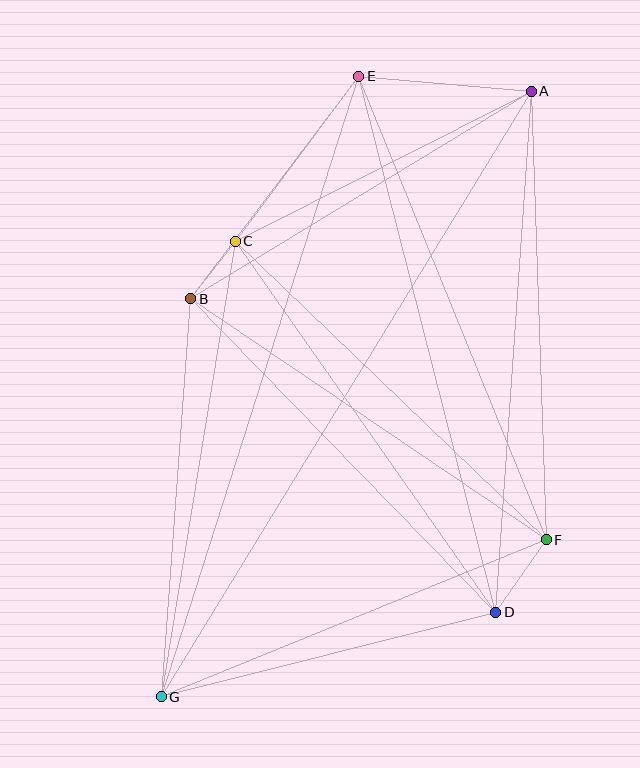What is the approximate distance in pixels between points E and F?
The distance between E and F is approximately 500 pixels.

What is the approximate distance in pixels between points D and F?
The distance between D and F is approximately 88 pixels.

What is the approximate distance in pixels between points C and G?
The distance between C and G is approximately 461 pixels.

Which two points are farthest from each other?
Points A and G are farthest from each other.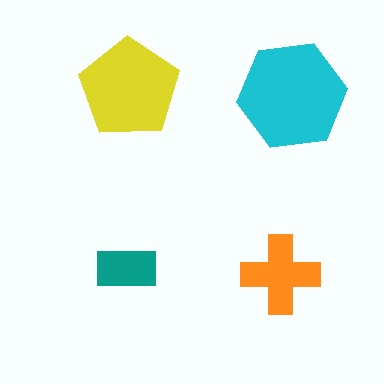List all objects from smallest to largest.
The teal rectangle, the orange cross, the yellow pentagon, the cyan hexagon.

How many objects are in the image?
There are 4 objects in the image.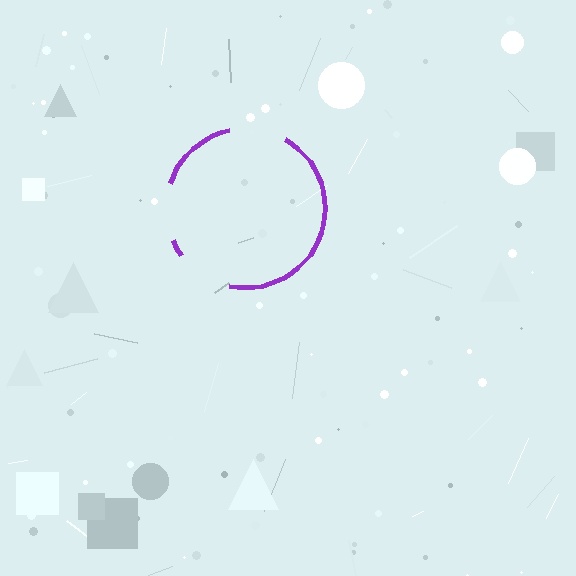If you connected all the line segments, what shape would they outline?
They would outline a circle.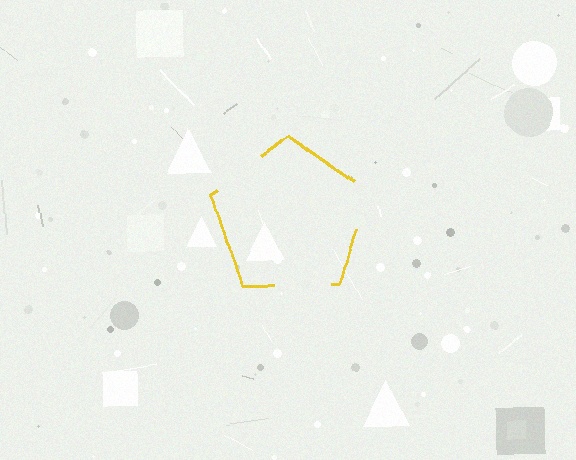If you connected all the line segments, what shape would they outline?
They would outline a pentagon.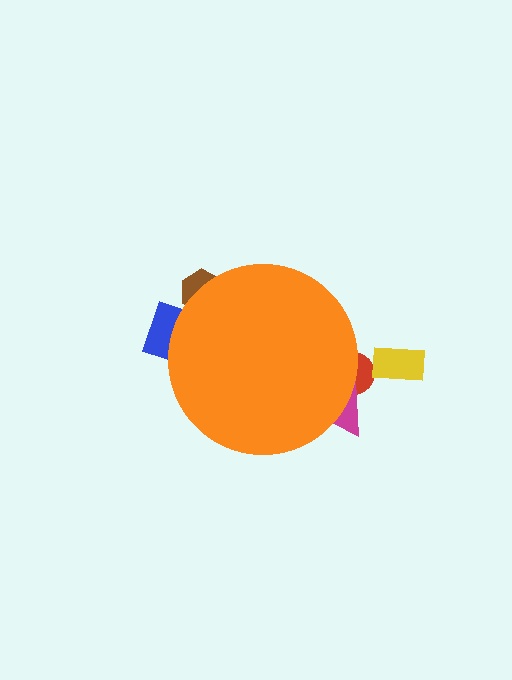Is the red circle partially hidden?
Yes, the red circle is partially hidden behind the orange circle.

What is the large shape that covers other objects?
An orange circle.